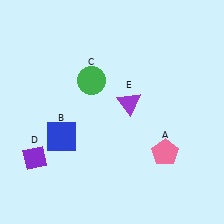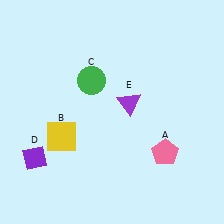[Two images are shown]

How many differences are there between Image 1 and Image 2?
There is 1 difference between the two images.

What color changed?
The square (B) changed from blue in Image 1 to yellow in Image 2.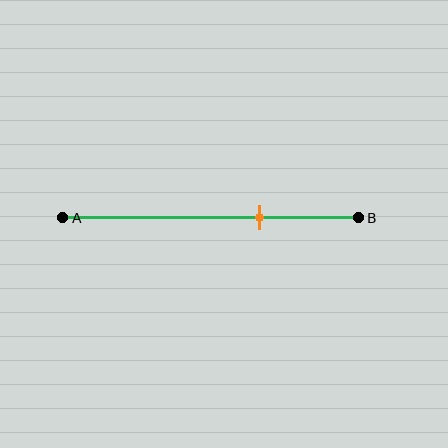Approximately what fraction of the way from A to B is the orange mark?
The orange mark is approximately 65% of the way from A to B.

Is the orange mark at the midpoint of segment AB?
No, the mark is at about 65% from A, not at the 50% midpoint.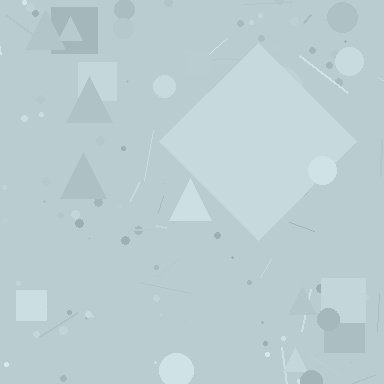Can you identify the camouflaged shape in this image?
The camouflaged shape is a diamond.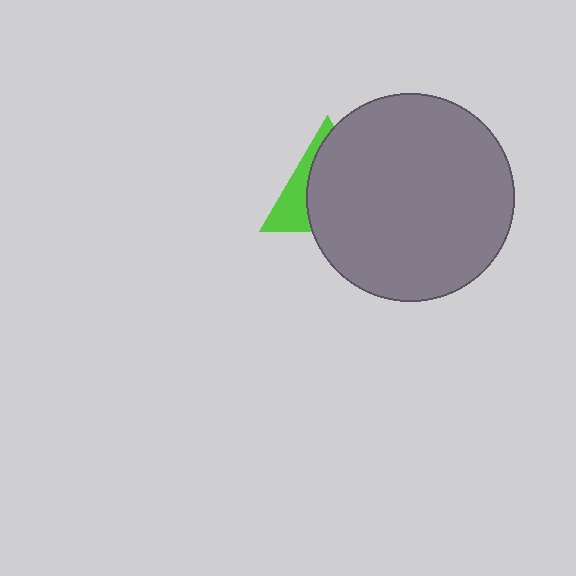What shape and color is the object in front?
The object in front is a gray circle.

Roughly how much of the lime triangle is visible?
A small part of it is visible (roughly 31%).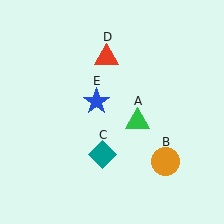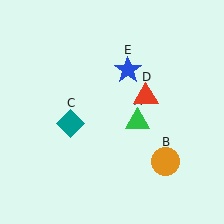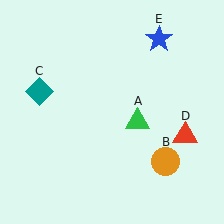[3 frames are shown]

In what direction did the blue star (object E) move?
The blue star (object E) moved up and to the right.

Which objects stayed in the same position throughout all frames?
Green triangle (object A) and orange circle (object B) remained stationary.